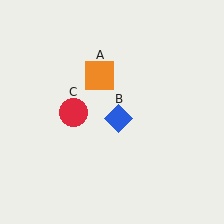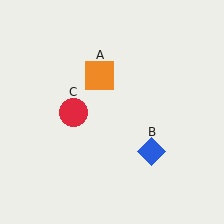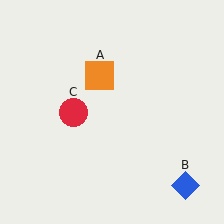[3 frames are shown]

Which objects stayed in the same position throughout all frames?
Orange square (object A) and red circle (object C) remained stationary.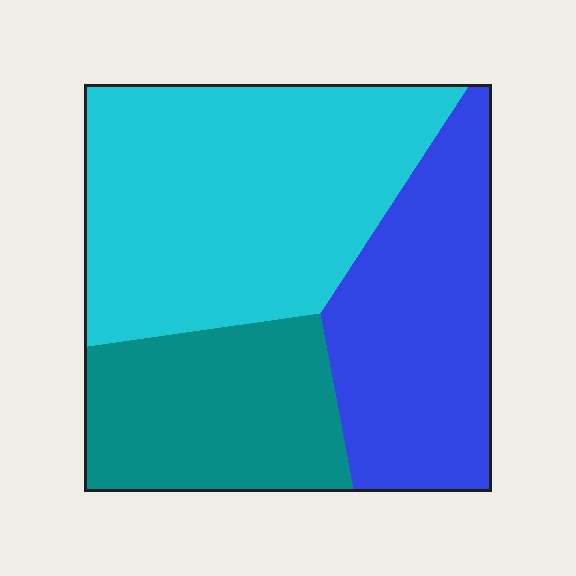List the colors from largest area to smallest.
From largest to smallest: cyan, blue, teal.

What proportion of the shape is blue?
Blue takes up about one third (1/3) of the shape.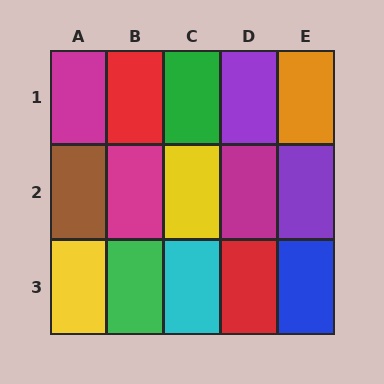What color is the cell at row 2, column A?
Brown.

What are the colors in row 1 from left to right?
Magenta, red, green, purple, orange.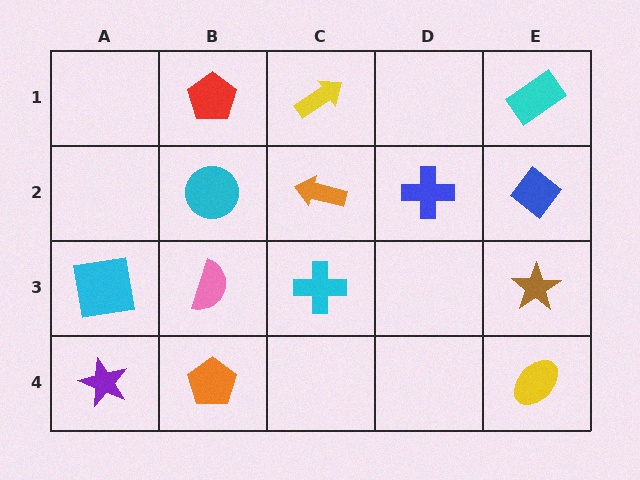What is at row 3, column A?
A cyan square.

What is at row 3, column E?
A brown star.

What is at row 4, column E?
A yellow ellipse.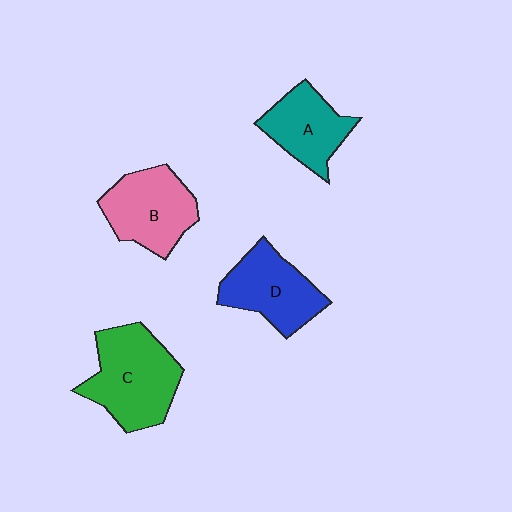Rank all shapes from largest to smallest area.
From largest to smallest: C (green), B (pink), D (blue), A (teal).